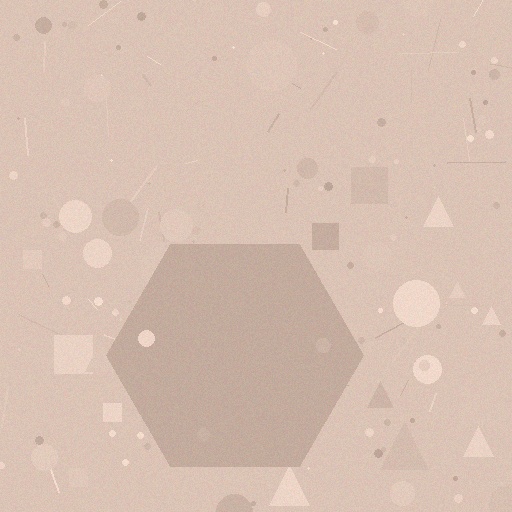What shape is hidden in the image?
A hexagon is hidden in the image.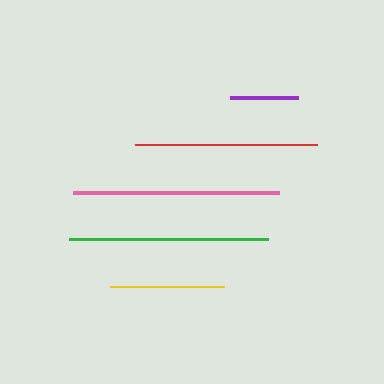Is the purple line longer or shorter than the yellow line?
The yellow line is longer than the purple line.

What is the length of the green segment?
The green segment is approximately 199 pixels long.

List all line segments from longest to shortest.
From longest to shortest: pink, green, red, yellow, purple.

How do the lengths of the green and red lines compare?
The green and red lines are approximately the same length.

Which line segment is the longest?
The pink line is the longest at approximately 207 pixels.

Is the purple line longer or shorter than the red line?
The red line is longer than the purple line.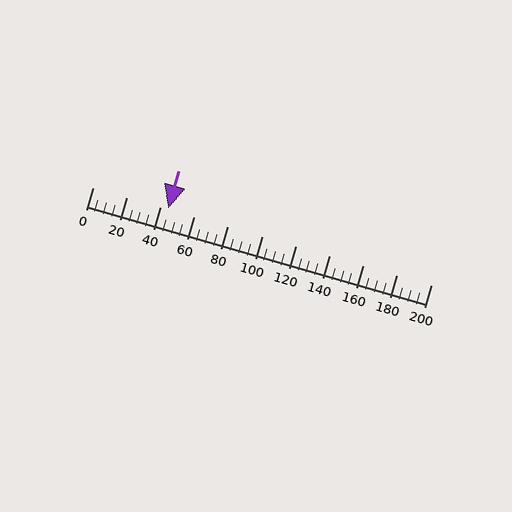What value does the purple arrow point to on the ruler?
The purple arrow points to approximately 44.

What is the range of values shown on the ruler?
The ruler shows values from 0 to 200.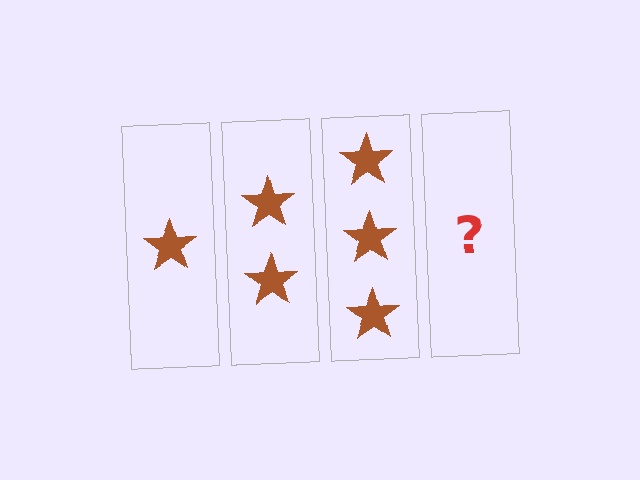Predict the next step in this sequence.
The next step is 4 stars.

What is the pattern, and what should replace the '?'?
The pattern is that each step adds one more star. The '?' should be 4 stars.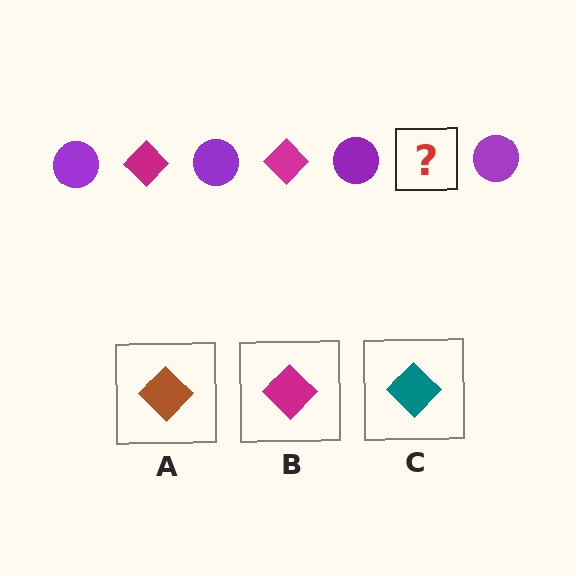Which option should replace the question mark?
Option B.